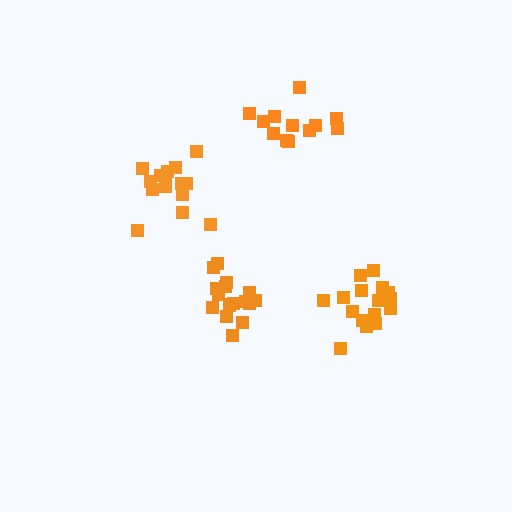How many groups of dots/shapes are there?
There are 4 groups.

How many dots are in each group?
Group 1: 17 dots, Group 2: 17 dots, Group 3: 15 dots, Group 4: 12 dots (61 total).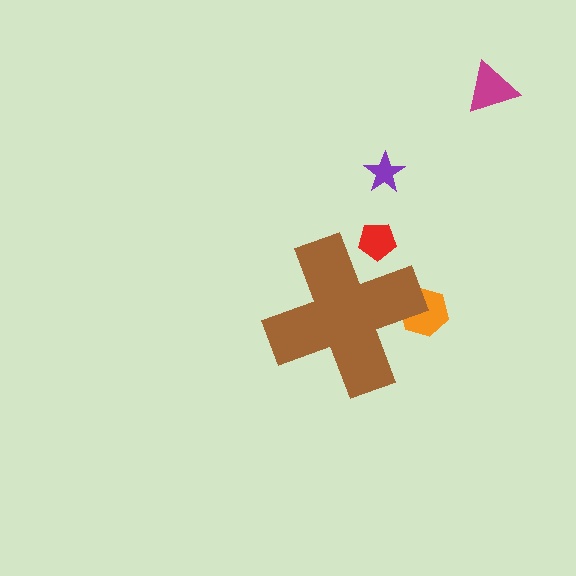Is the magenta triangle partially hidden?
No, the magenta triangle is fully visible.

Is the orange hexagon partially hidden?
Yes, the orange hexagon is partially hidden behind the brown cross.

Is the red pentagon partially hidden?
Yes, the red pentagon is partially hidden behind the brown cross.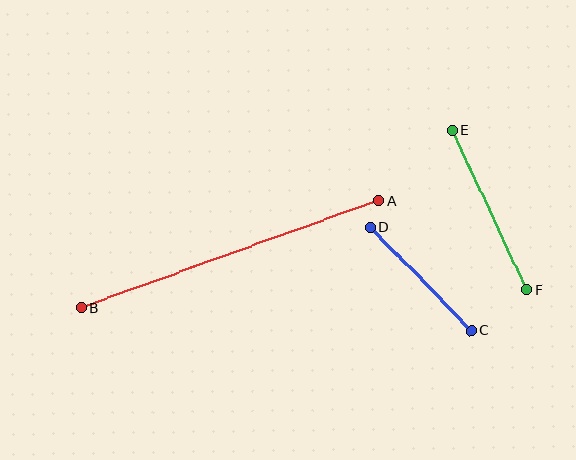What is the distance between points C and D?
The distance is approximately 145 pixels.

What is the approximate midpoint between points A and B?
The midpoint is at approximately (230, 254) pixels.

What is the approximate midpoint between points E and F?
The midpoint is at approximately (489, 210) pixels.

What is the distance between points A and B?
The distance is approximately 316 pixels.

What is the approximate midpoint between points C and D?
The midpoint is at approximately (421, 279) pixels.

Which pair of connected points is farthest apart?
Points A and B are farthest apart.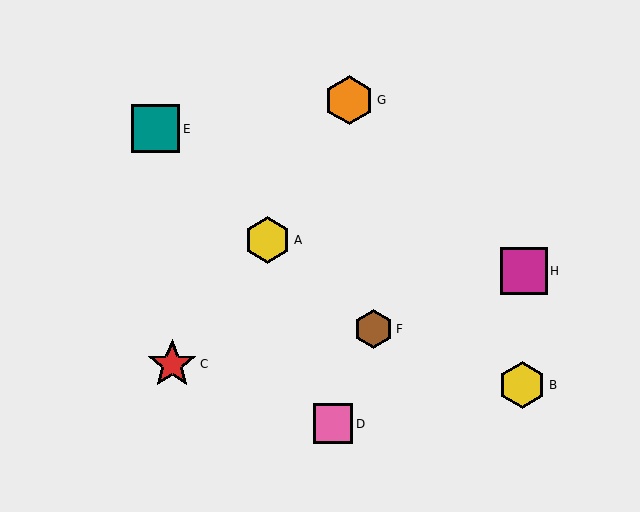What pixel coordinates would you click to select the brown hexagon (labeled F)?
Click at (373, 329) to select the brown hexagon F.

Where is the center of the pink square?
The center of the pink square is at (333, 424).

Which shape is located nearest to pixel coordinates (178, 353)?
The red star (labeled C) at (172, 364) is nearest to that location.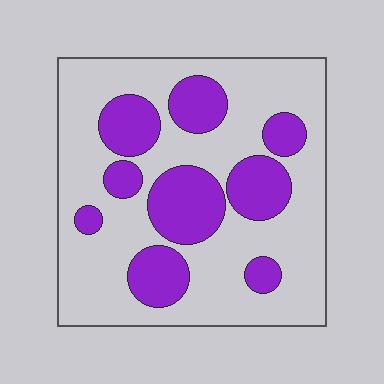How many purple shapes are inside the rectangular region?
9.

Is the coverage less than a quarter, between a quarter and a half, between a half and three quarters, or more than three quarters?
Between a quarter and a half.